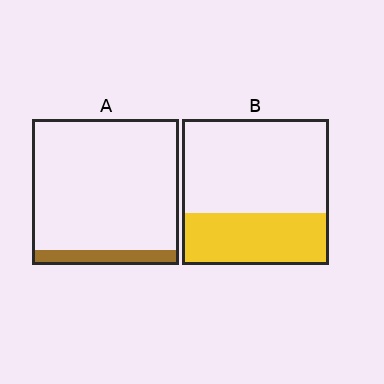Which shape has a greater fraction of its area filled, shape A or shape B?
Shape B.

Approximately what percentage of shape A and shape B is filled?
A is approximately 10% and B is approximately 35%.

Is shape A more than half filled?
No.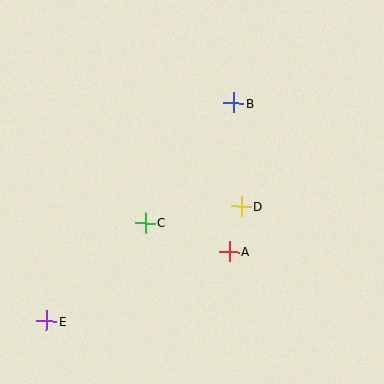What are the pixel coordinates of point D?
Point D is at (241, 206).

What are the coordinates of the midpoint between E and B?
The midpoint between E and B is at (140, 212).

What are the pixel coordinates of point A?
Point A is at (229, 252).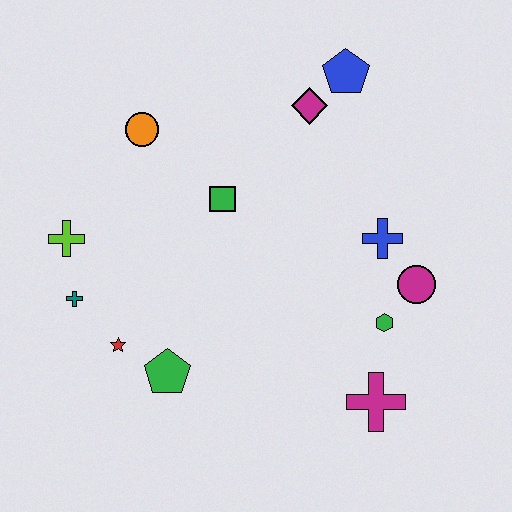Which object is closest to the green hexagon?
The magenta circle is closest to the green hexagon.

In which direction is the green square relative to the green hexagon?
The green square is to the left of the green hexagon.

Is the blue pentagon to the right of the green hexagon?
No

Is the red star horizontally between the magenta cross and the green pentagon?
No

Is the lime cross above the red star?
Yes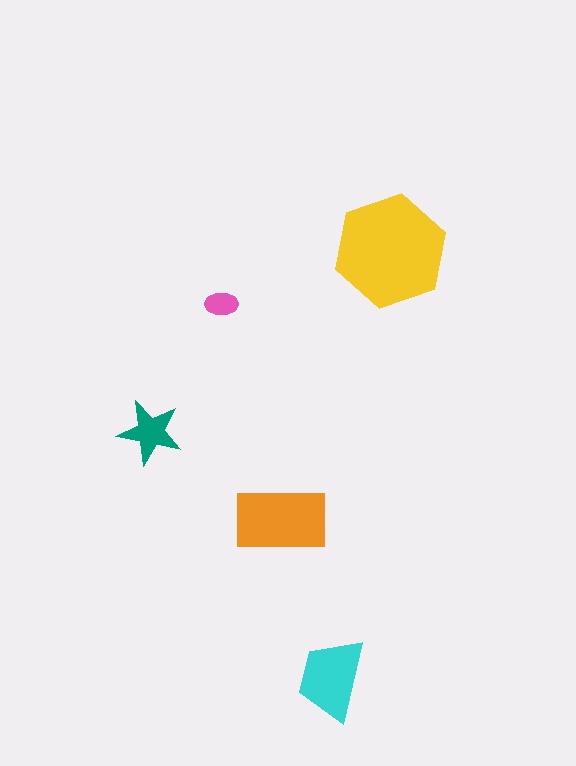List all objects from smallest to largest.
The pink ellipse, the teal star, the cyan trapezoid, the orange rectangle, the yellow hexagon.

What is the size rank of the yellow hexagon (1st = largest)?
1st.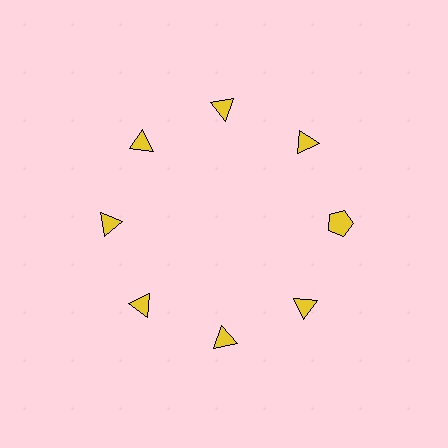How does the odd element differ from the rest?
It has a different shape: pentagon instead of triangle.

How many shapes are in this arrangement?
There are 8 shapes arranged in a ring pattern.